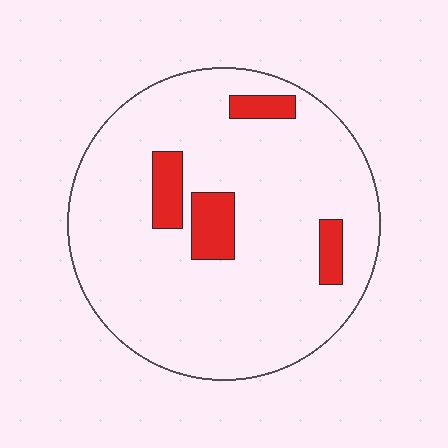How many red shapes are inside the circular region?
4.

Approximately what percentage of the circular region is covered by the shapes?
Approximately 10%.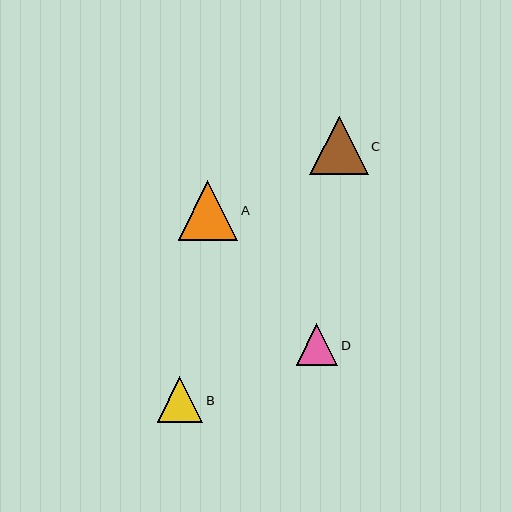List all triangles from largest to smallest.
From largest to smallest: A, C, B, D.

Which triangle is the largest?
Triangle A is the largest with a size of approximately 59 pixels.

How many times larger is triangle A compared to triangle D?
Triangle A is approximately 1.4 times the size of triangle D.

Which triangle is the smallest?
Triangle D is the smallest with a size of approximately 42 pixels.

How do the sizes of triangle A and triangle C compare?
Triangle A and triangle C are approximately the same size.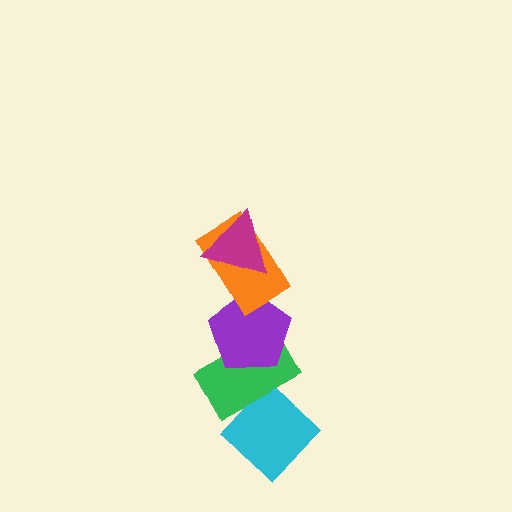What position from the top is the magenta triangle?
The magenta triangle is 1st from the top.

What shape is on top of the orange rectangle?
The magenta triangle is on top of the orange rectangle.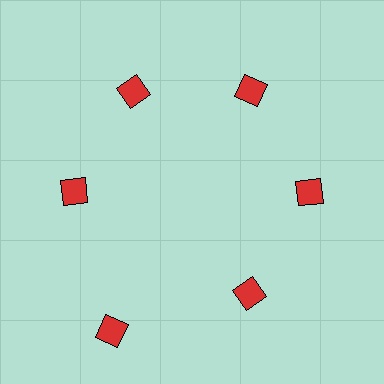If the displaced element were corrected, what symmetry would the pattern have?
It would have 6-fold rotational symmetry — the pattern would map onto itself every 60 degrees.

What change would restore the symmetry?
The symmetry would be restored by moving it inward, back onto the ring so that all 6 diamonds sit at equal angles and equal distance from the center.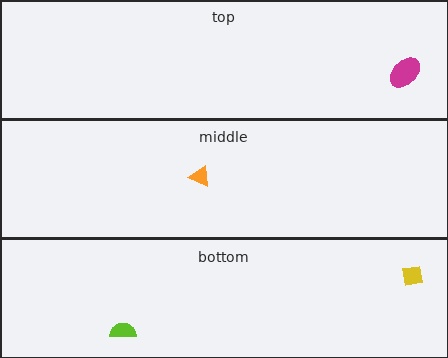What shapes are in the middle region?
The orange triangle.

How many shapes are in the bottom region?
2.